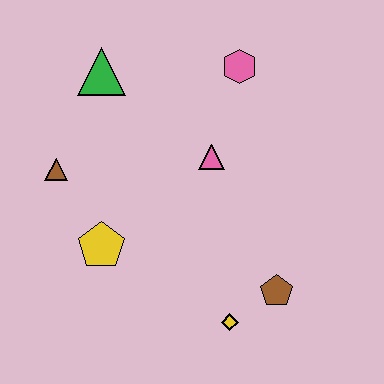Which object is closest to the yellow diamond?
The brown pentagon is closest to the yellow diamond.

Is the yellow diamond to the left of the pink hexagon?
Yes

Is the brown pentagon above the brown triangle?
No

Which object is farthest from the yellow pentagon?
The pink hexagon is farthest from the yellow pentagon.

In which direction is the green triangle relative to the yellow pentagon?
The green triangle is above the yellow pentagon.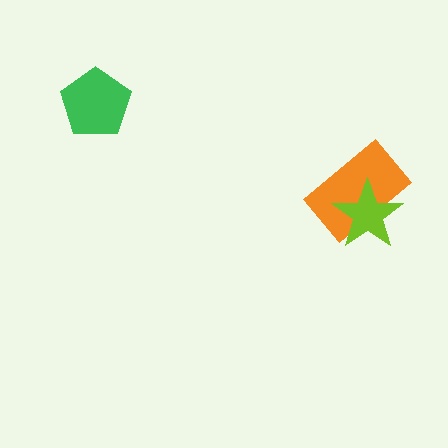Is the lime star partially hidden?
No, no other shape covers it.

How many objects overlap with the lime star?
1 object overlaps with the lime star.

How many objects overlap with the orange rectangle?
1 object overlaps with the orange rectangle.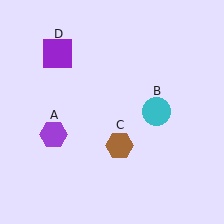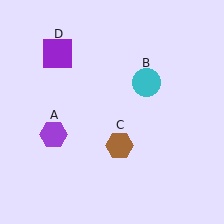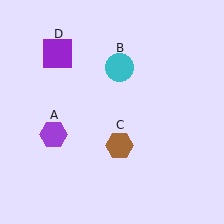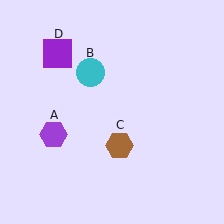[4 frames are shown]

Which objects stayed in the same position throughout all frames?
Purple hexagon (object A) and brown hexagon (object C) and purple square (object D) remained stationary.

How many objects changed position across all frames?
1 object changed position: cyan circle (object B).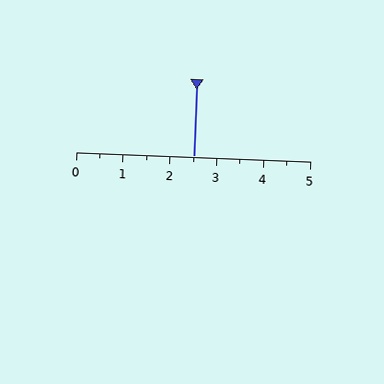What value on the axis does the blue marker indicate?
The marker indicates approximately 2.5.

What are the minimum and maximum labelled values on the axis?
The axis runs from 0 to 5.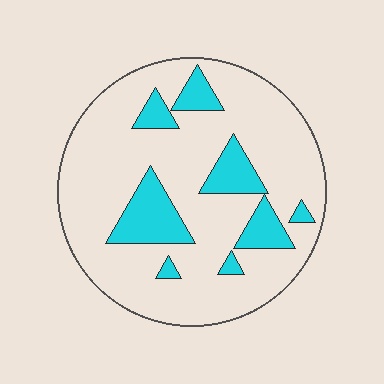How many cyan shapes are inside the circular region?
8.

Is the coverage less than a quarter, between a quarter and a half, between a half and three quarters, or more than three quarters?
Less than a quarter.